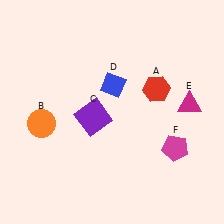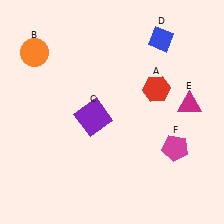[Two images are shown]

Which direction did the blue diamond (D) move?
The blue diamond (D) moved right.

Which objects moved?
The objects that moved are: the orange circle (B), the blue diamond (D).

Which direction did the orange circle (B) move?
The orange circle (B) moved up.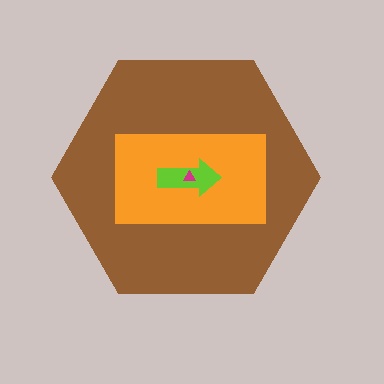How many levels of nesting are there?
4.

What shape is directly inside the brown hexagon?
The orange rectangle.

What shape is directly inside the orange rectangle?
The lime arrow.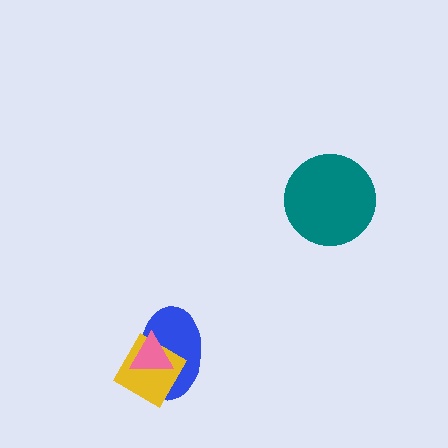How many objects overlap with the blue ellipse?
2 objects overlap with the blue ellipse.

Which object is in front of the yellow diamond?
The pink triangle is in front of the yellow diamond.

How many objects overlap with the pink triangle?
2 objects overlap with the pink triangle.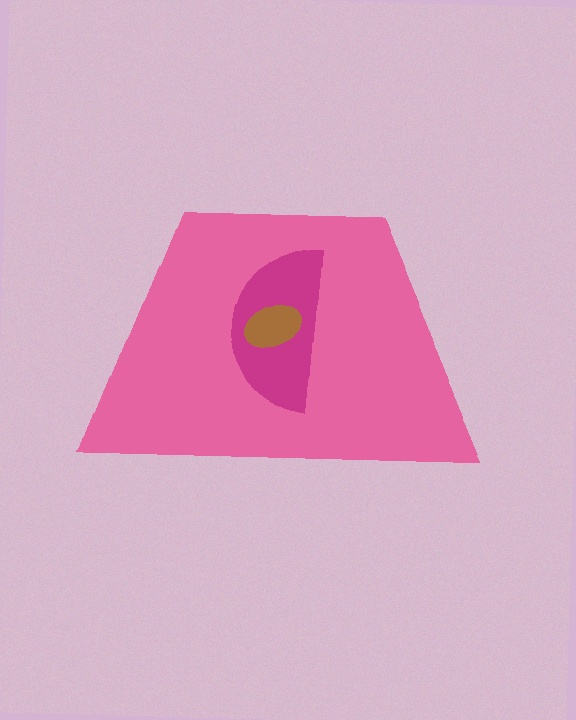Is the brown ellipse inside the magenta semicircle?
Yes.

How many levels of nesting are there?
3.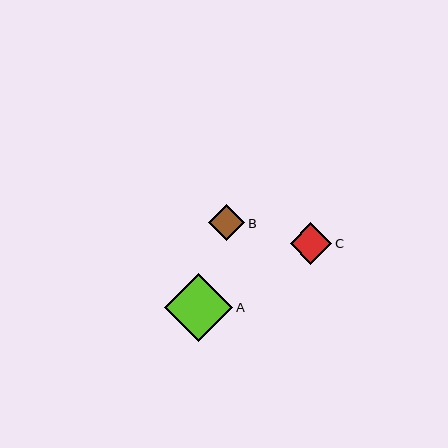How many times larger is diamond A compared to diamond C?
Diamond A is approximately 1.6 times the size of diamond C.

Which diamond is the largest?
Diamond A is the largest with a size of approximately 68 pixels.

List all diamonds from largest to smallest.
From largest to smallest: A, C, B.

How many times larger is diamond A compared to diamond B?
Diamond A is approximately 1.9 times the size of diamond B.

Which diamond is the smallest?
Diamond B is the smallest with a size of approximately 36 pixels.